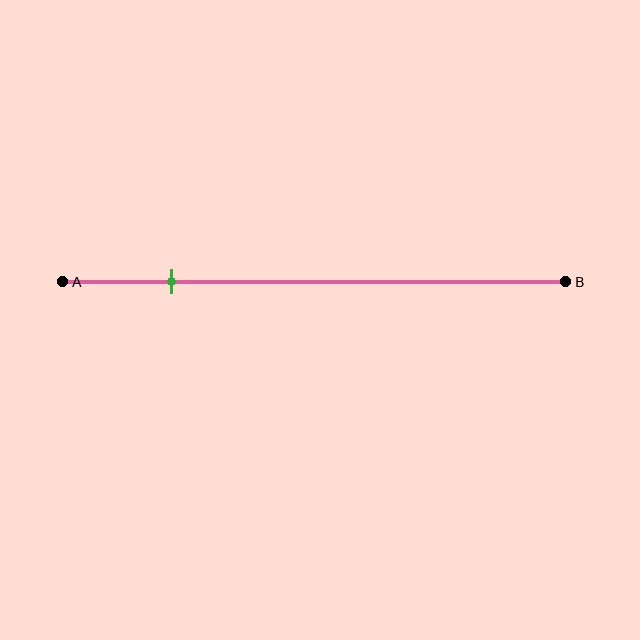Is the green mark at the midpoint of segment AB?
No, the mark is at about 20% from A, not at the 50% midpoint.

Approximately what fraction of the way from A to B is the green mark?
The green mark is approximately 20% of the way from A to B.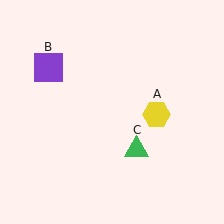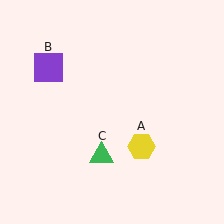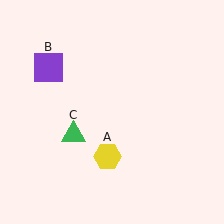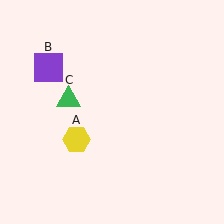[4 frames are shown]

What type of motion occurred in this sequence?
The yellow hexagon (object A), green triangle (object C) rotated clockwise around the center of the scene.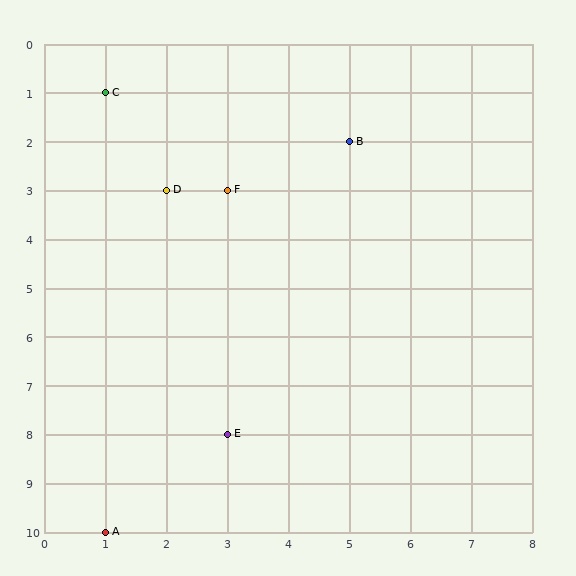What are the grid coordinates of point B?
Point B is at grid coordinates (5, 2).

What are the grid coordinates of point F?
Point F is at grid coordinates (3, 3).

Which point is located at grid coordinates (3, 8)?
Point E is at (3, 8).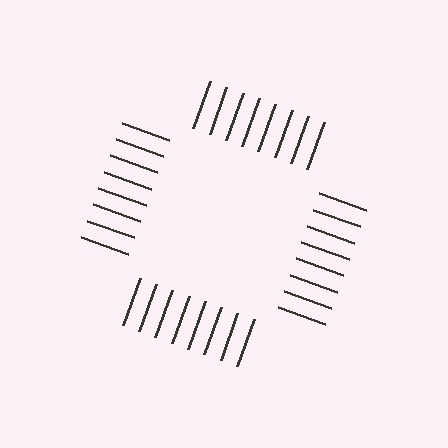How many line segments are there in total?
32 — 8 along each of the 4 edges.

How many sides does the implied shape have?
4 sides — the line-ends trace a square.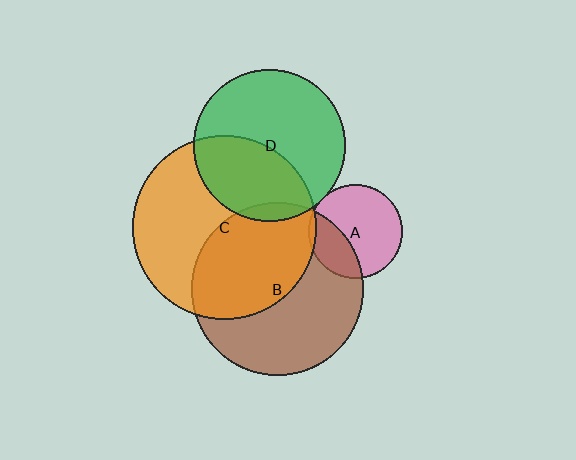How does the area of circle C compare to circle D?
Approximately 1.5 times.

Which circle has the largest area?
Circle C (orange).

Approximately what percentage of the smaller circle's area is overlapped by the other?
Approximately 40%.